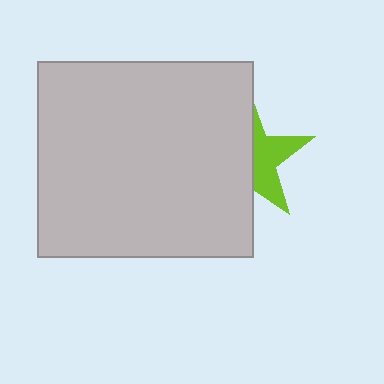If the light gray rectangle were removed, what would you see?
You would see the complete lime star.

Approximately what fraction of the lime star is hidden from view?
Roughly 57% of the lime star is hidden behind the light gray rectangle.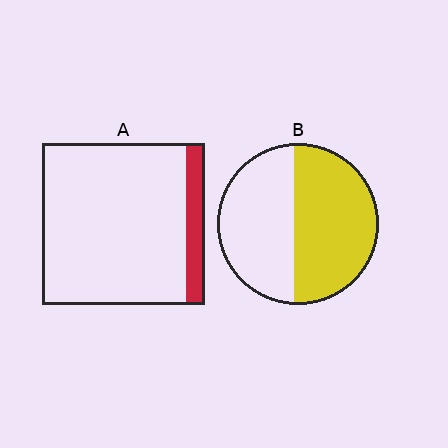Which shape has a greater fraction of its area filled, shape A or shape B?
Shape B.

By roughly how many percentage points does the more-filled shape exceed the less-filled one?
By roughly 40 percentage points (B over A).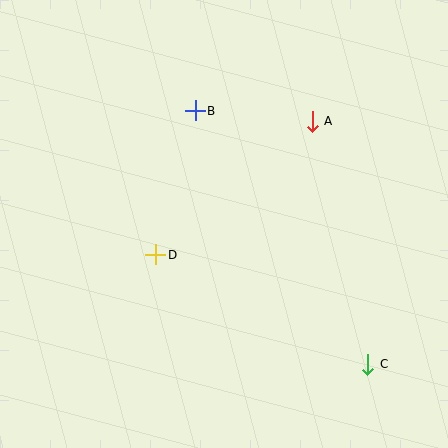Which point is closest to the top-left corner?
Point B is closest to the top-left corner.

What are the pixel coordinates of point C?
Point C is at (368, 364).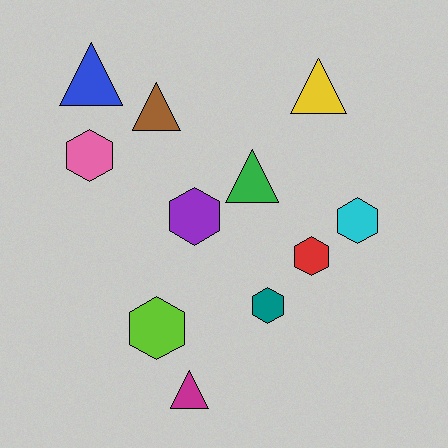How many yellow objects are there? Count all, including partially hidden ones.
There is 1 yellow object.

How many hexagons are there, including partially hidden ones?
There are 6 hexagons.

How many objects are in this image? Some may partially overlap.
There are 11 objects.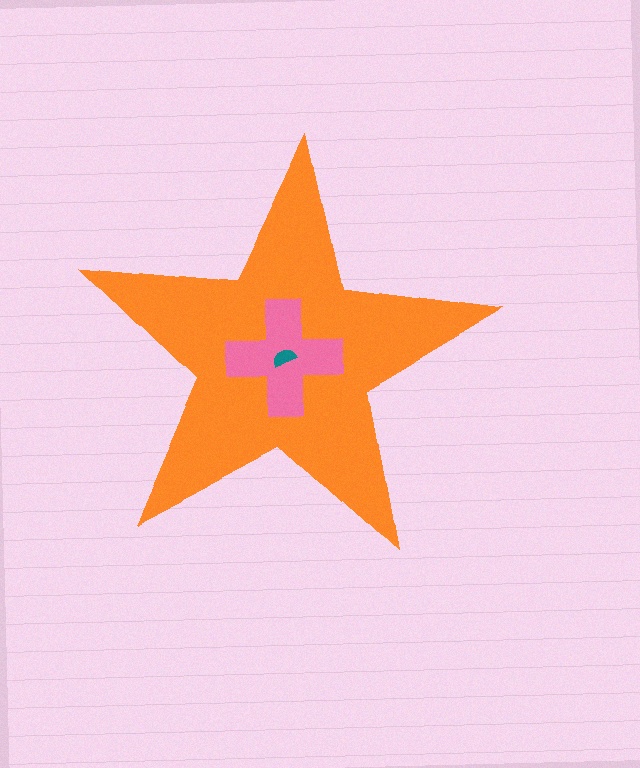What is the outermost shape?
The orange star.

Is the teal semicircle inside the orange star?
Yes.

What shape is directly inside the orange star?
The pink cross.